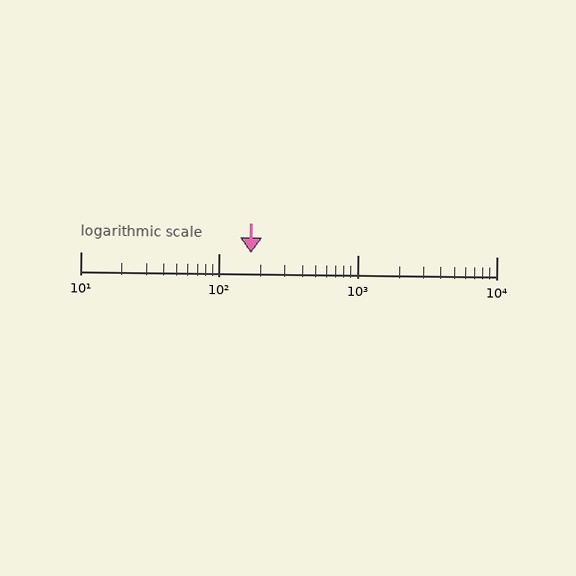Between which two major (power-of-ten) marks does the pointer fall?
The pointer is between 100 and 1000.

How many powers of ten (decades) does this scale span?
The scale spans 3 decades, from 10 to 10000.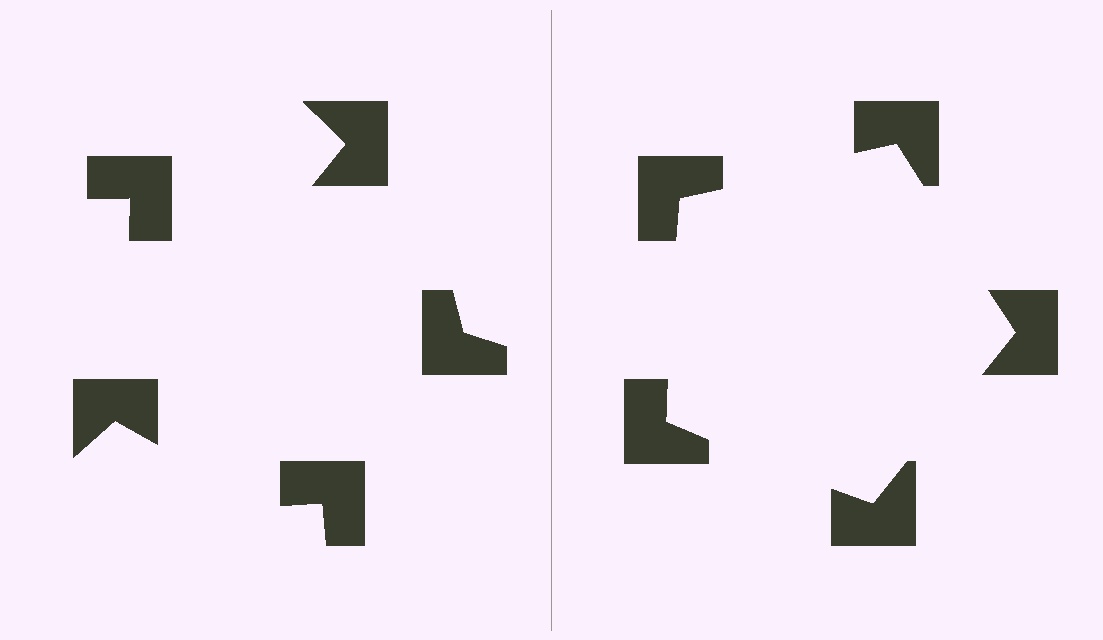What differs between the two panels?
The notched squares are positioned identically on both sides; only the wedge orientations differ. On the right they align to a pentagon; on the left they are misaligned.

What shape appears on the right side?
An illusory pentagon.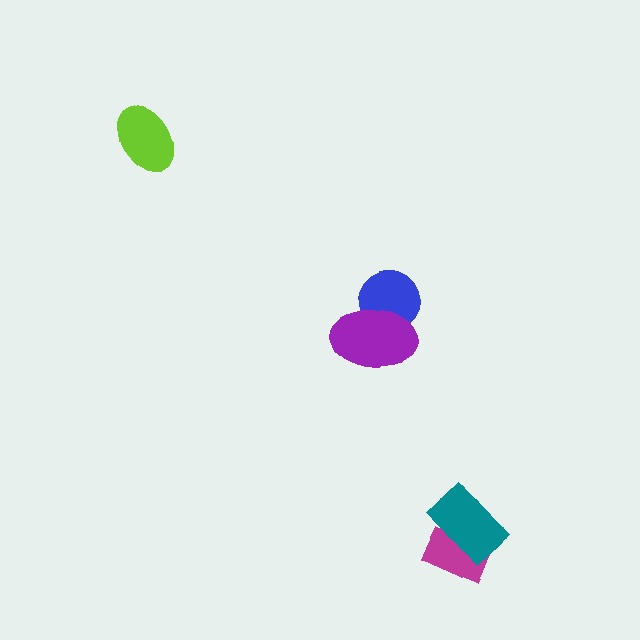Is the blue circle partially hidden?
Yes, it is partially covered by another shape.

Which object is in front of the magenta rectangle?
The teal rectangle is in front of the magenta rectangle.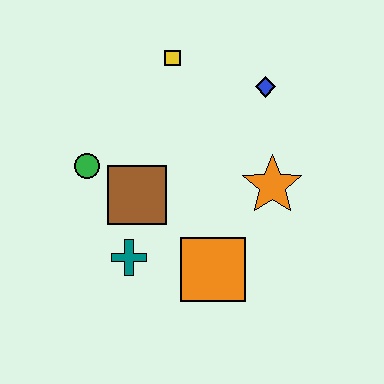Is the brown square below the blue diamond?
Yes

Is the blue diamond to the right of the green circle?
Yes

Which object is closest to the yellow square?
The blue diamond is closest to the yellow square.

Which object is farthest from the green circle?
The blue diamond is farthest from the green circle.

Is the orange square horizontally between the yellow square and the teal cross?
No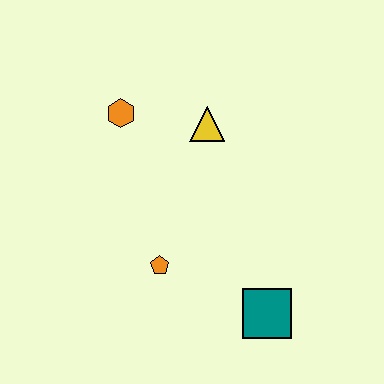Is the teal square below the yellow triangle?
Yes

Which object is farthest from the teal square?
The orange hexagon is farthest from the teal square.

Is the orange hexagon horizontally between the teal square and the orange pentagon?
No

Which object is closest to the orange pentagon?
The teal square is closest to the orange pentagon.